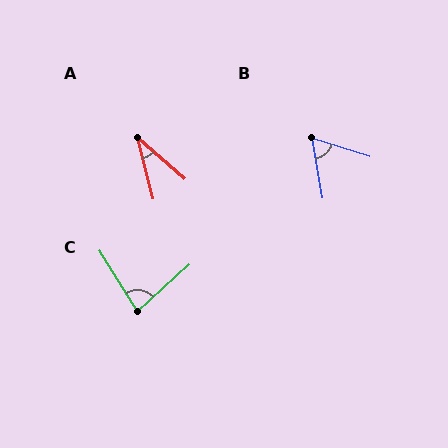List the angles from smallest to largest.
A (35°), B (62°), C (79°).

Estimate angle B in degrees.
Approximately 62 degrees.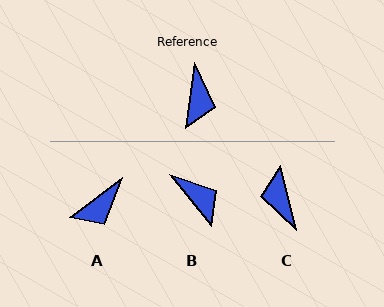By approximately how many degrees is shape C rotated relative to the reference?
Approximately 160 degrees clockwise.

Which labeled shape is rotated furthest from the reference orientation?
C, about 160 degrees away.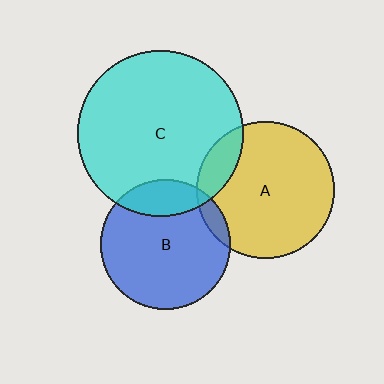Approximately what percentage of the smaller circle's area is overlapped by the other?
Approximately 15%.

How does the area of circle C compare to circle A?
Approximately 1.5 times.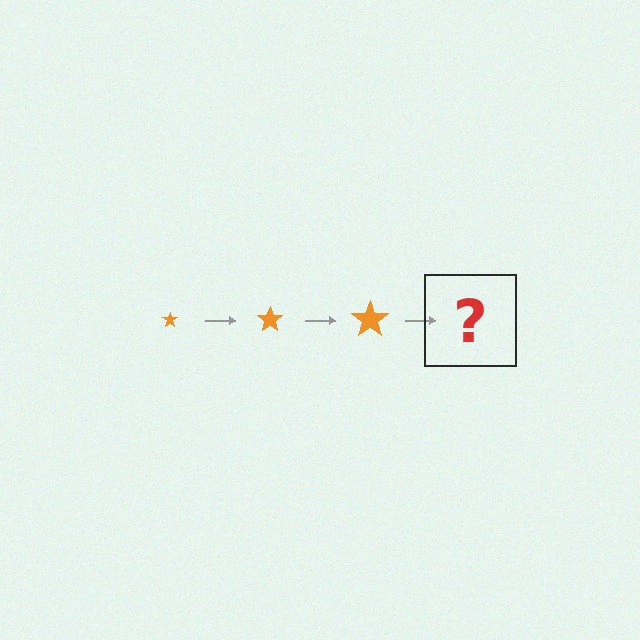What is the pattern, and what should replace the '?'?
The pattern is that the star gets progressively larger each step. The '?' should be an orange star, larger than the previous one.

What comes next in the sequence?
The next element should be an orange star, larger than the previous one.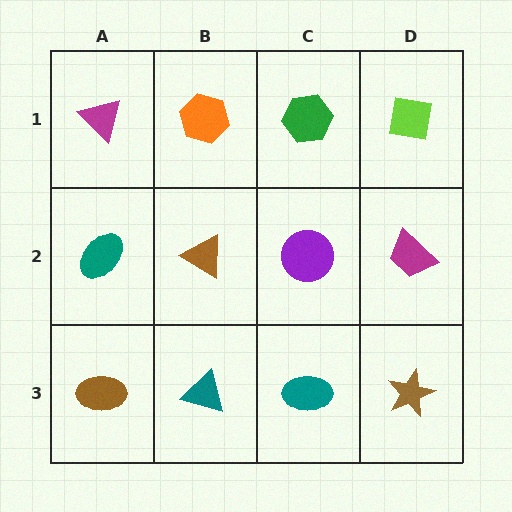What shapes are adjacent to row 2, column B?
An orange hexagon (row 1, column B), a teal triangle (row 3, column B), a teal ellipse (row 2, column A), a purple circle (row 2, column C).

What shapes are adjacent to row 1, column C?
A purple circle (row 2, column C), an orange hexagon (row 1, column B), a lime square (row 1, column D).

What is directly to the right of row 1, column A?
An orange hexagon.